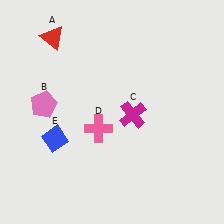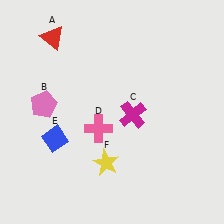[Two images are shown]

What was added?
A yellow star (F) was added in Image 2.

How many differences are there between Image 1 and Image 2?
There is 1 difference between the two images.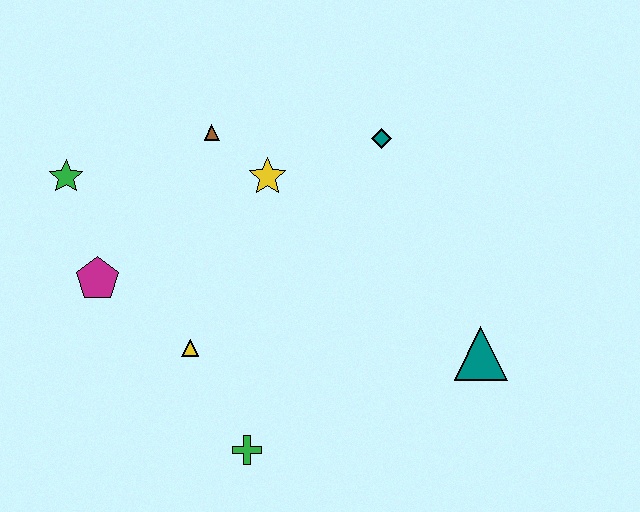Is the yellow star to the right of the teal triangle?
No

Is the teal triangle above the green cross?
Yes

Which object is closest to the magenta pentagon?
The green star is closest to the magenta pentagon.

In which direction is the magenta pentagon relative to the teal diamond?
The magenta pentagon is to the left of the teal diamond.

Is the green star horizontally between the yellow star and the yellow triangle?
No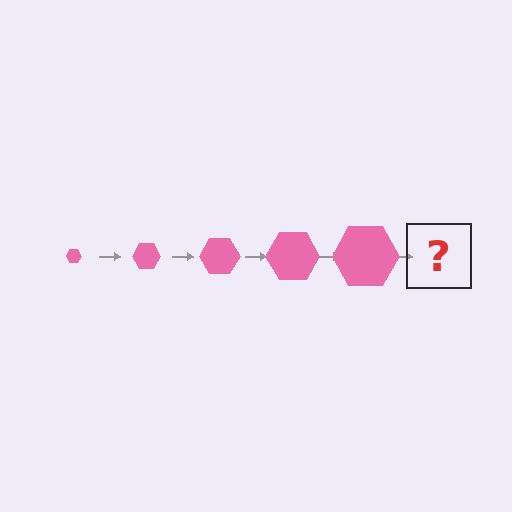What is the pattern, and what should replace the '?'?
The pattern is that the hexagon gets progressively larger each step. The '?' should be a pink hexagon, larger than the previous one.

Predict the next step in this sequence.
The next step is a pink hexagon, larger than the previous one.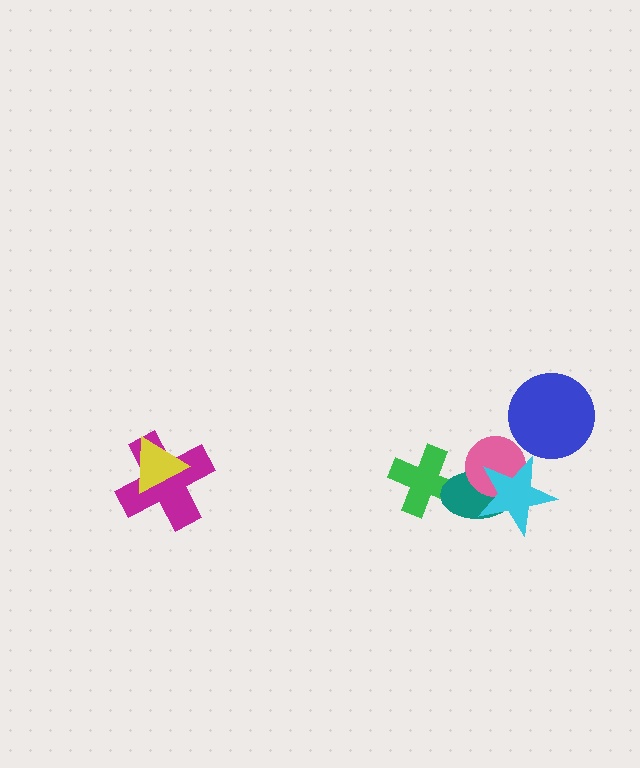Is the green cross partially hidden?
Yes, it is partially covered by another shape.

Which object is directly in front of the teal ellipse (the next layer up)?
The pink circle is directly in front of the teal ellipse.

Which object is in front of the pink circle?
The cyan star is in front of the pink circle.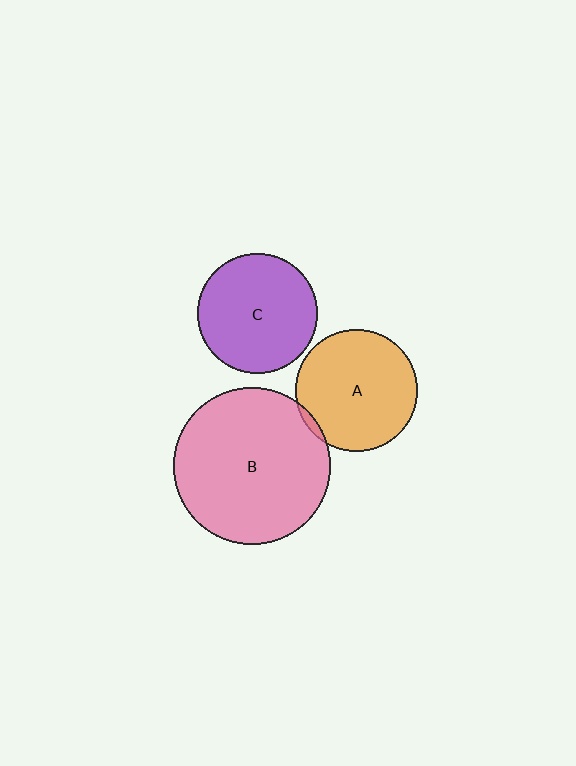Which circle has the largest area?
Circle B (pink).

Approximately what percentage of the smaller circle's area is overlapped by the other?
Approximately 5%.